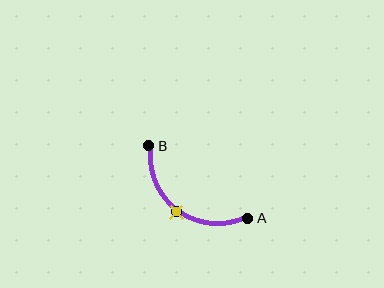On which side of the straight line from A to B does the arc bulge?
The arc bulges below and to the left of the straight line connecting A and B.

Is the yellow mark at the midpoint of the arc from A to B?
Yes. The yellow mark lies on the arc at equal arc-length from both A and B — it is the arc midpoint.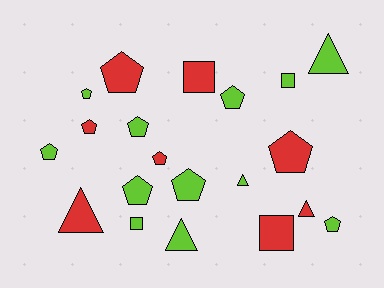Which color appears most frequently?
Lime, with 12 objects.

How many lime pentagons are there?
There are 7 lime pentagons.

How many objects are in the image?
There are 20 objects.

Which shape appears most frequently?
Pentagon, with 11 objects.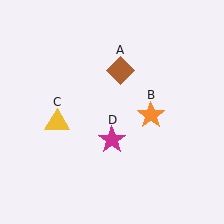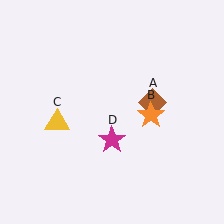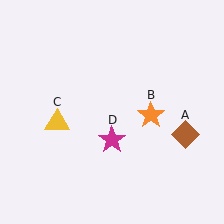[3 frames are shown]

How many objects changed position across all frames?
1 object changed position: brown diamond (object A).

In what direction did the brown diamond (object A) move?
The brown diamond (object A) moved down and to the right.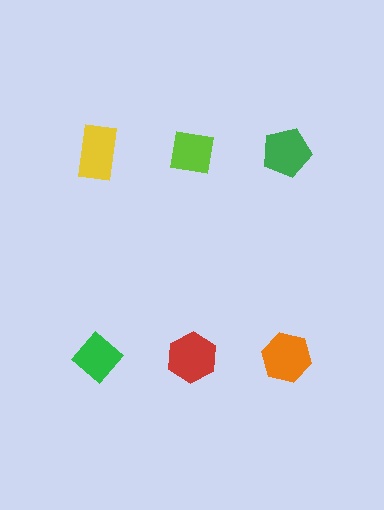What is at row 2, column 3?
An orange hexagon.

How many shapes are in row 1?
3 shapes.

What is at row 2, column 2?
A red hexagon.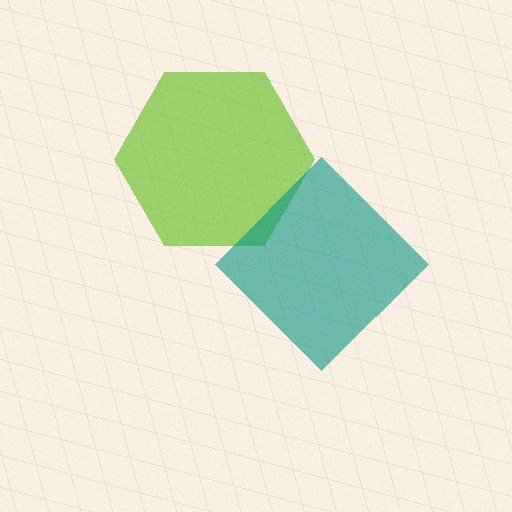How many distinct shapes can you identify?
There are 2 distinct shapes: a lime hexagon, a teal diamond.